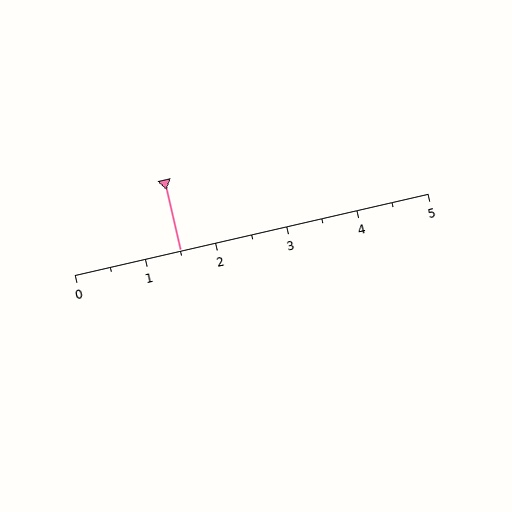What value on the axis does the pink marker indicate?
The marker indicates approximately 1.5.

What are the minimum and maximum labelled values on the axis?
The axis runs from 0 to 5.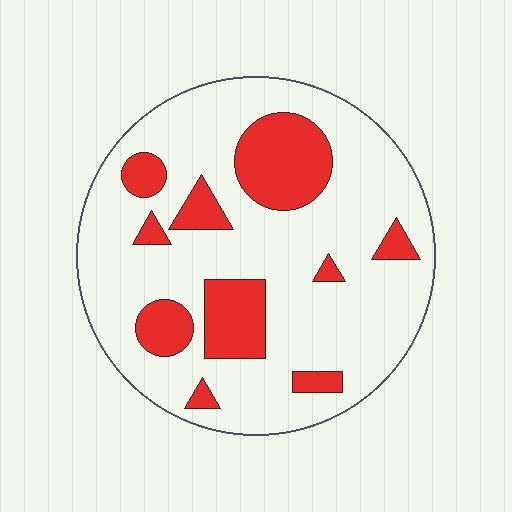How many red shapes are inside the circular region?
10.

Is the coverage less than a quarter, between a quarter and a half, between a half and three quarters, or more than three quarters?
Less than a quarter.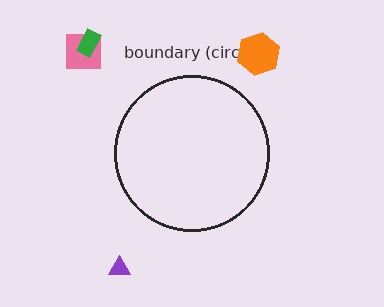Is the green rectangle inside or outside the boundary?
Outside.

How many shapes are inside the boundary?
0 inside, 4 outside.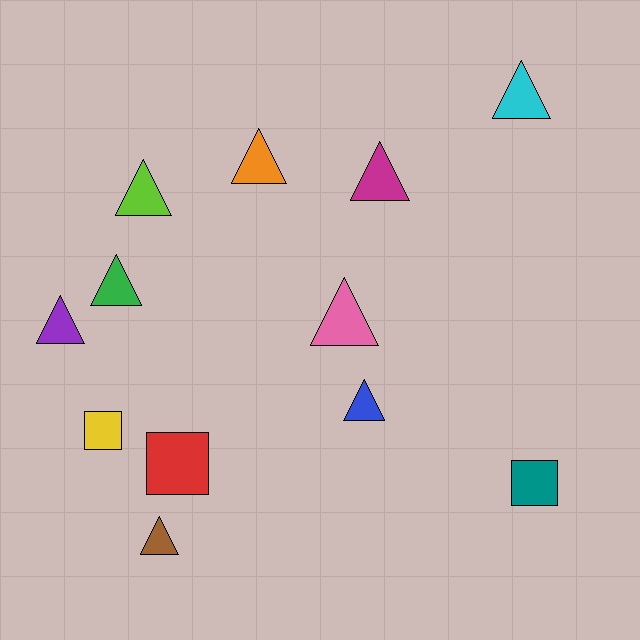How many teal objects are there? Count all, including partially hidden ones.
There is 1 teal object.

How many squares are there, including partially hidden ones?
There are 3 squares.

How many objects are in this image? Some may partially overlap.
There are 12 objects.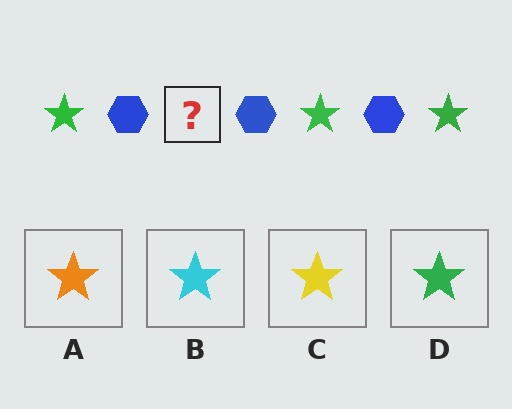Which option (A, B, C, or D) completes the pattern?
D.